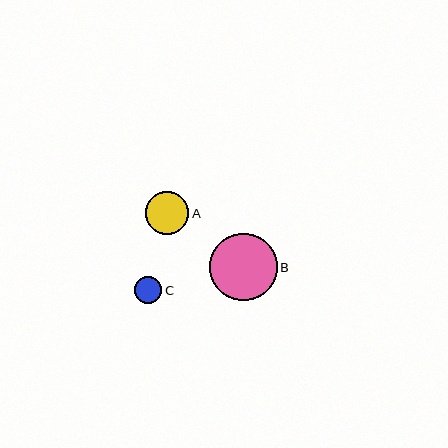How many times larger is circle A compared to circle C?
Circle A is approximately 1.6 times the size of circle C.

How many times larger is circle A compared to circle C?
Circle A is approximately 1.6 times the size of circle C.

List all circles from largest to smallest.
From largest to smallest: B, A, C.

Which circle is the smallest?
Circle C is the smallest with a size of approximately 27 pixels.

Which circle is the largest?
Circle B is the largest with a size of approximately 68 pixels.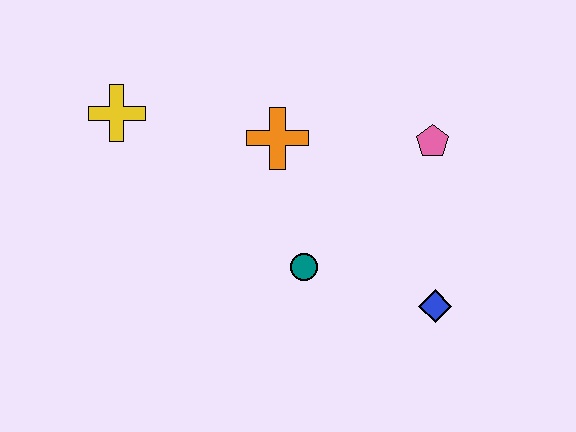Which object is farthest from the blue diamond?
The yellow cross is farthest from the blue diamond.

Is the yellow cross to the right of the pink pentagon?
No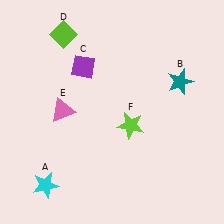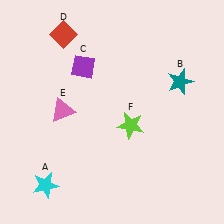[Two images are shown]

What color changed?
The diamond (D) changed from lime in Image 1 to red in Image 2.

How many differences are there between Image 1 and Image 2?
There is 1 difference between the two images.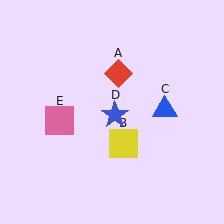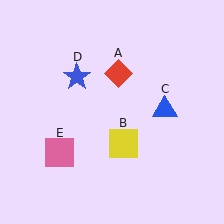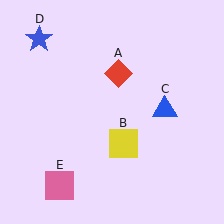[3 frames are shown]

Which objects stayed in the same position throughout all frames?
Red diamond (object A) and yellow square (object B) and blue triangle (object C) remained stationary.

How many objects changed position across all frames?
2 objects changed position: blue star (object D), pink square (object E).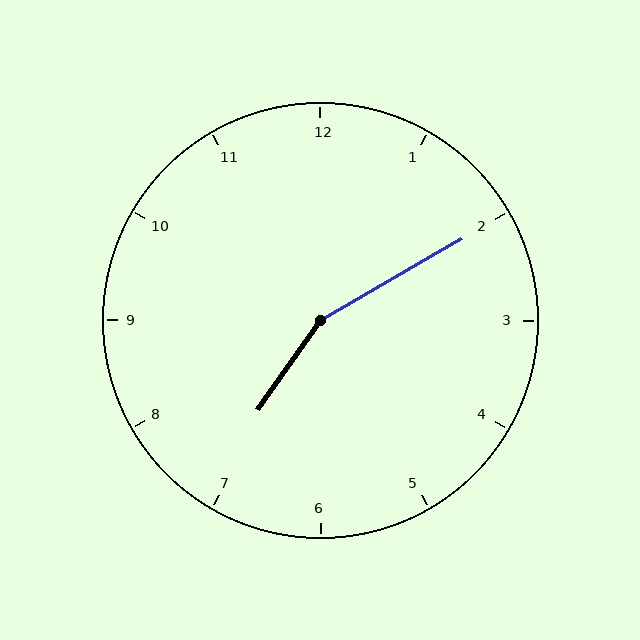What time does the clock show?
7:10.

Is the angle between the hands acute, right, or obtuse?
It is obtuse.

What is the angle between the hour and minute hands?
Approximately 155 degrees.